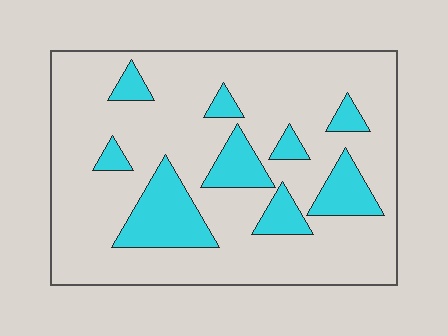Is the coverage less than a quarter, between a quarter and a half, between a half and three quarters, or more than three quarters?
Less than a quarter.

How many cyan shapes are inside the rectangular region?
9.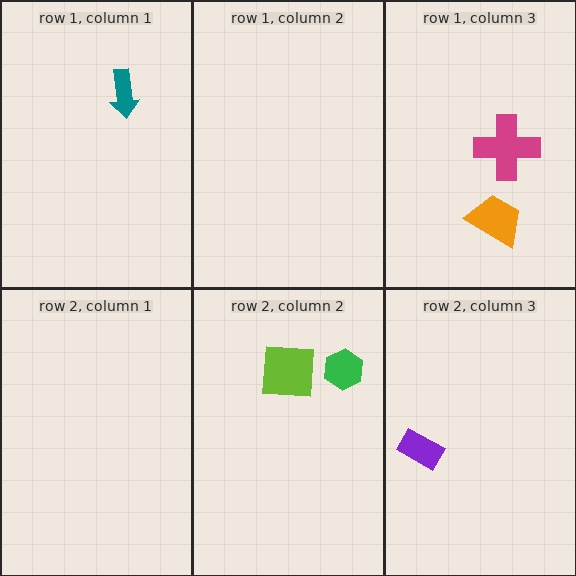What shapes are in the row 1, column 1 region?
The teal arrow.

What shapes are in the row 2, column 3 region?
The purple rectangle.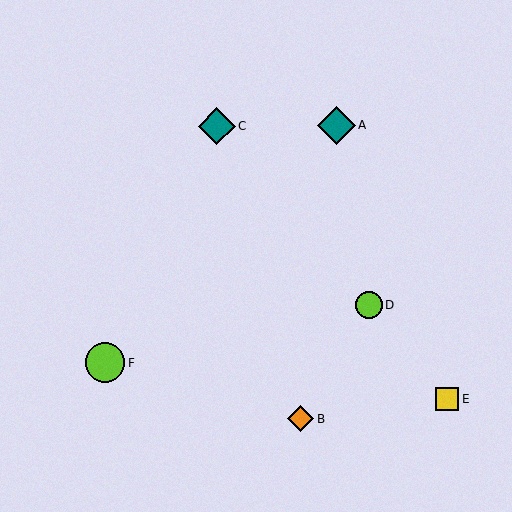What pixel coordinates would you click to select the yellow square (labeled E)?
Click at (447, 399) to select the yellow square E.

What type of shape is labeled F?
Shape F is a lime circle.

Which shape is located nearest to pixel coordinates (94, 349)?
The lime circle (labeled F) at (105, 363) is nearest to that location.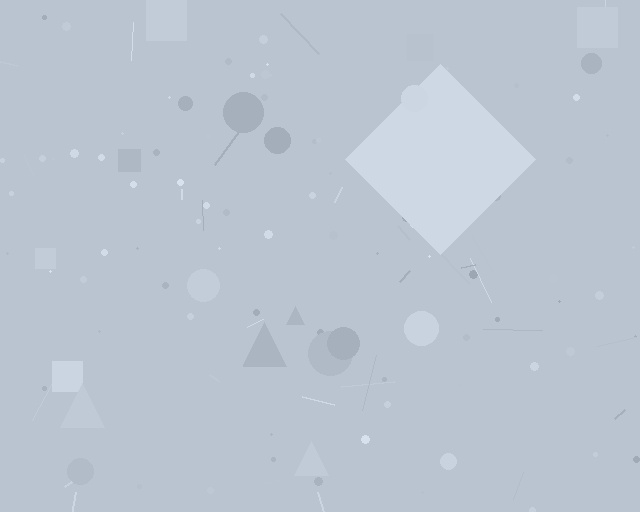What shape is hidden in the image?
A diamond is hidden in the image.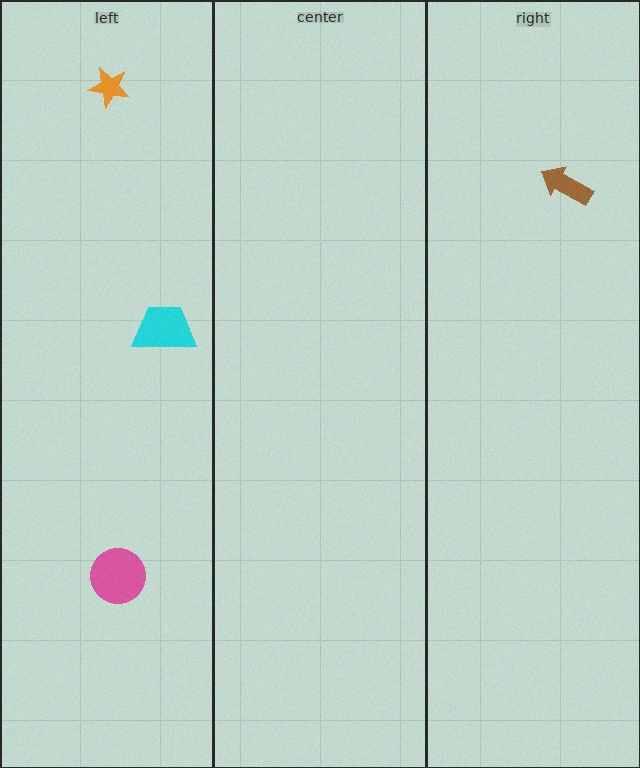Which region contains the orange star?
The left region.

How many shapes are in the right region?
1.